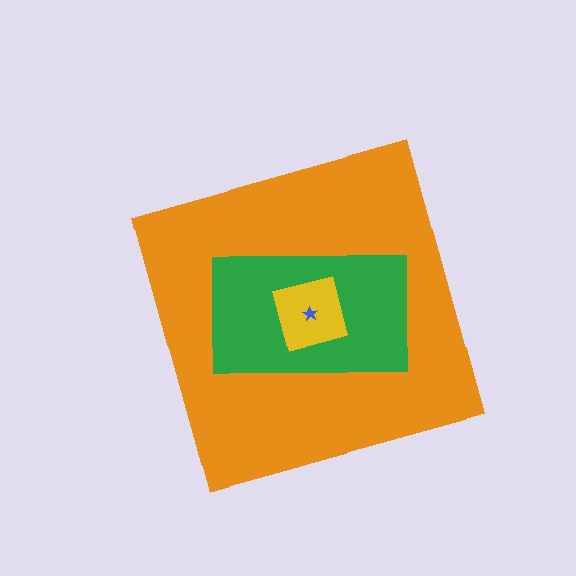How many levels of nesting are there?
4.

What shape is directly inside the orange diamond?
The green rectangle.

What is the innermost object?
The blue star.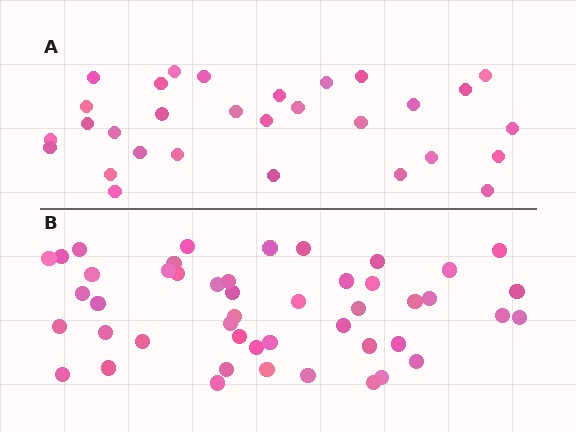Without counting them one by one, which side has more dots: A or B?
Region B (the bottom region) has more dots.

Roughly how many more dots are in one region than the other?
Region B has approximately 15 more dots than region A.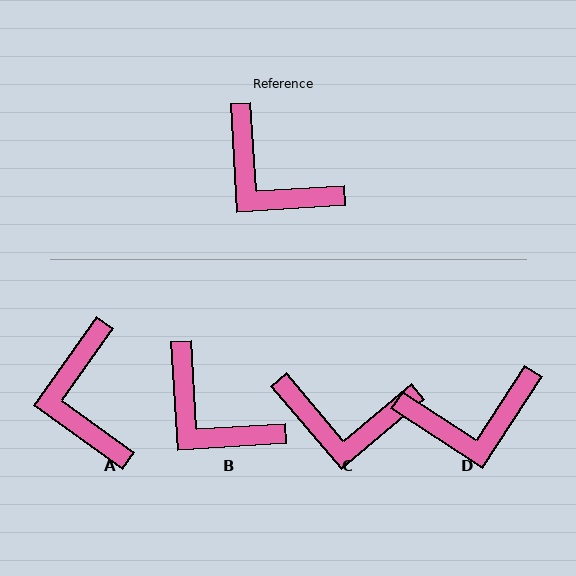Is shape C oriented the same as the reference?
No, it is off by about 37 degrees.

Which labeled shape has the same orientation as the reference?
B.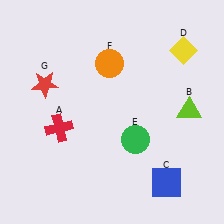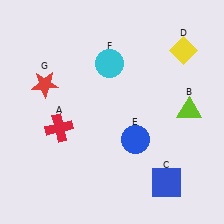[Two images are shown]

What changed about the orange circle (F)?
In Image 1, F is orange. In Image 2, it changed to cyan.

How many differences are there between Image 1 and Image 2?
There are 2 differences between the two images.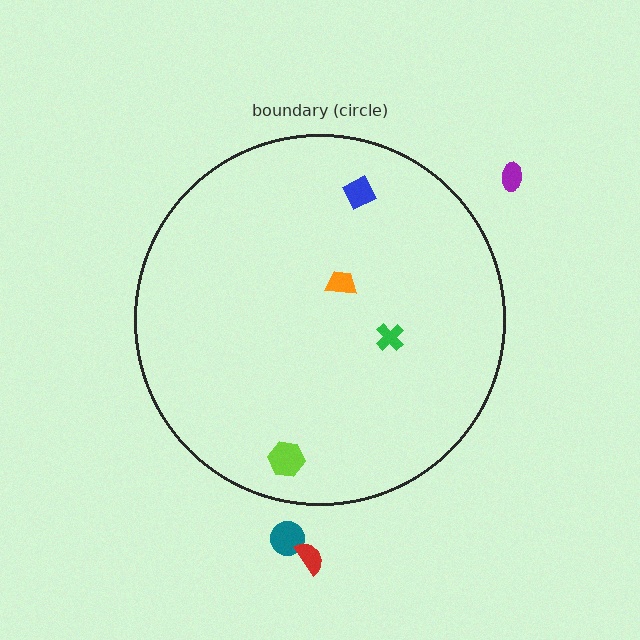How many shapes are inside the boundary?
4 inside, 3 outside.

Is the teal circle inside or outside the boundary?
Outside.